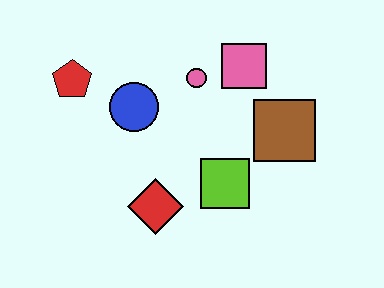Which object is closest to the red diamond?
The lime square is closest to the red diamond.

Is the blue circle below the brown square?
No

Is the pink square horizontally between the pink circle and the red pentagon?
No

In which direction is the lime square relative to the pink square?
The lime square is below the pink square.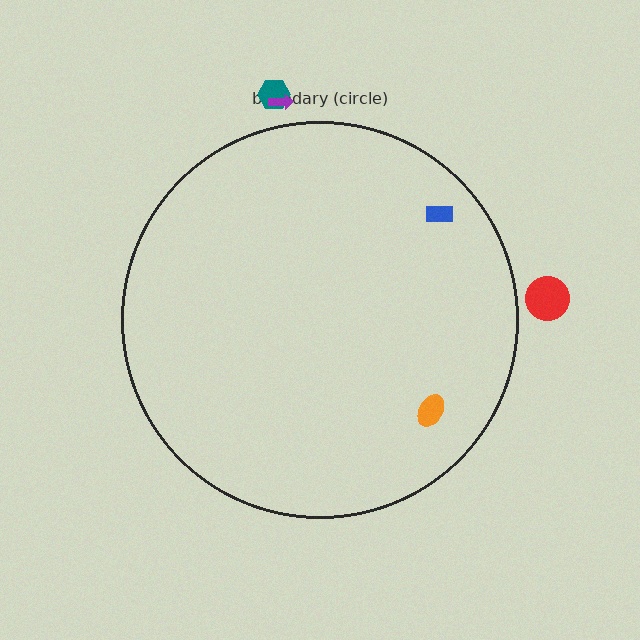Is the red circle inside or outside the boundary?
Outside.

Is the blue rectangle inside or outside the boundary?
Inside.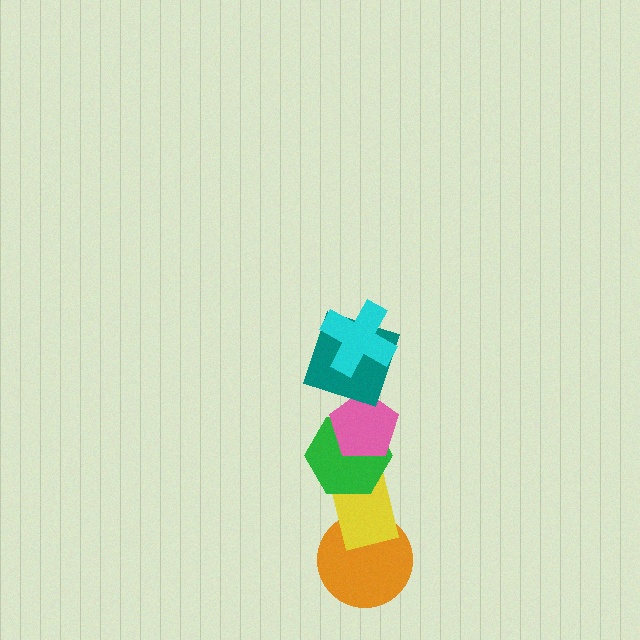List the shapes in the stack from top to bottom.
From top to bottom: the cyan cross, the teal square, the pink pentagon, the green hexagon, the yellow rectangle, the orange circle.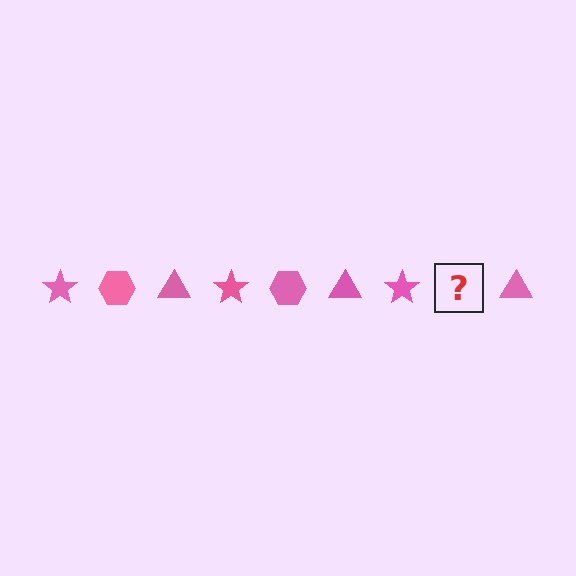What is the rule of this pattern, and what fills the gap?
The rule is that the pattern cycles through star, hexagon, triangle shapes in pink. The gap should be filled with a pink hexagon.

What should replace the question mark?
The question mark should be replaced with a pink hexagon.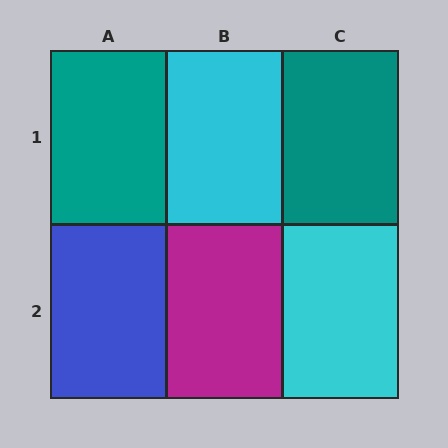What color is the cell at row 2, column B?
Magenta.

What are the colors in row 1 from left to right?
Teal, cyan, teal.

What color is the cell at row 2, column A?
Blue.